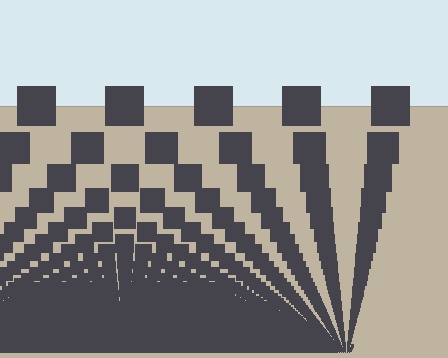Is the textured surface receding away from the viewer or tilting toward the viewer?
The surface appears to tilt toward the viewer. Texture elements get larger and sparser toward the top.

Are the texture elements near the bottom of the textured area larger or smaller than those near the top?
Smaller. The gradient is inverted — elements near the bottom are smaller and denser.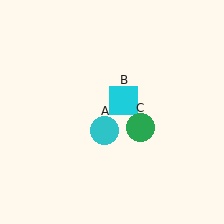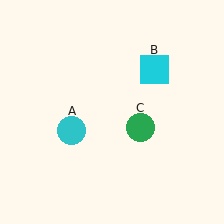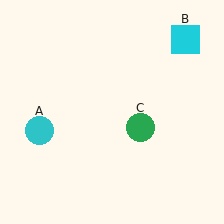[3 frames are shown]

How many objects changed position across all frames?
2 objects changed position: cyan circle (object A), cyan square (object B).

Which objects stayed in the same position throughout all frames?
Green circle (object C) remained stationary.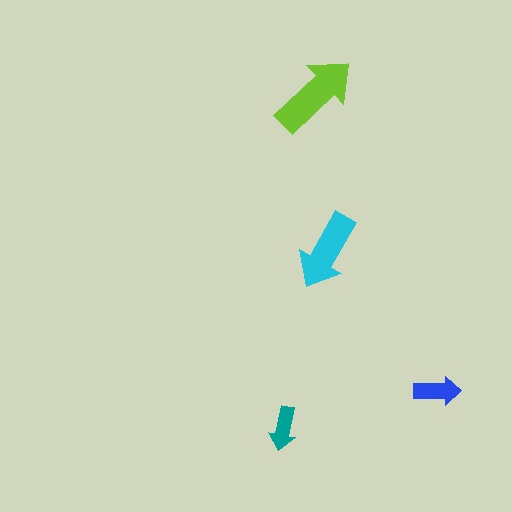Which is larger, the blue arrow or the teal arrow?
The blue one.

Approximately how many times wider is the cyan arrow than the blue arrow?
About 1.5 times wider.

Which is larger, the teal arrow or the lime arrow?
The lime one.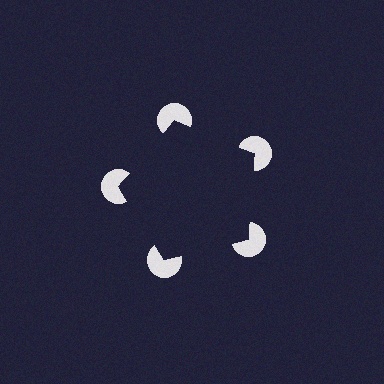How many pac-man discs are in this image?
There are 5 — one at each vertex of the illusory pentagon.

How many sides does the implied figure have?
5 sides.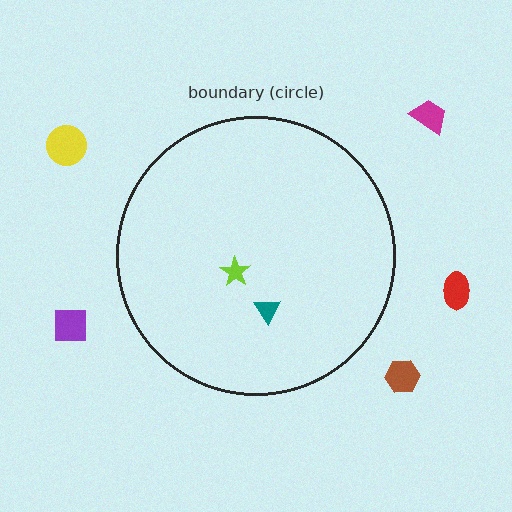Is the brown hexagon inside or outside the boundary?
Outside.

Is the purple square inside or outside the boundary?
Outside.